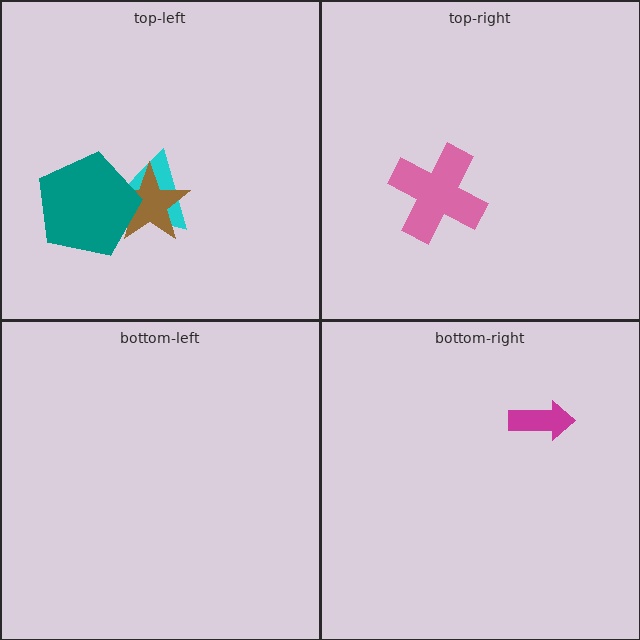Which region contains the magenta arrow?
The bottom-right region.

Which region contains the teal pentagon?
The top-left region.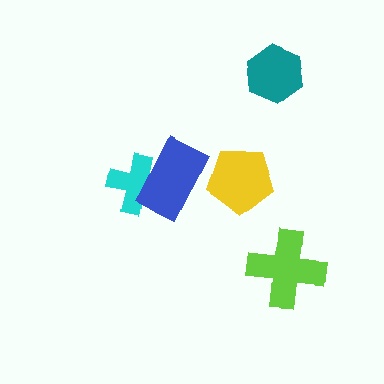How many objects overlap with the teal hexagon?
0 objects overlap with the teal hexagon.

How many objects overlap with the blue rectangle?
1 object overlaps with the blue rectangle.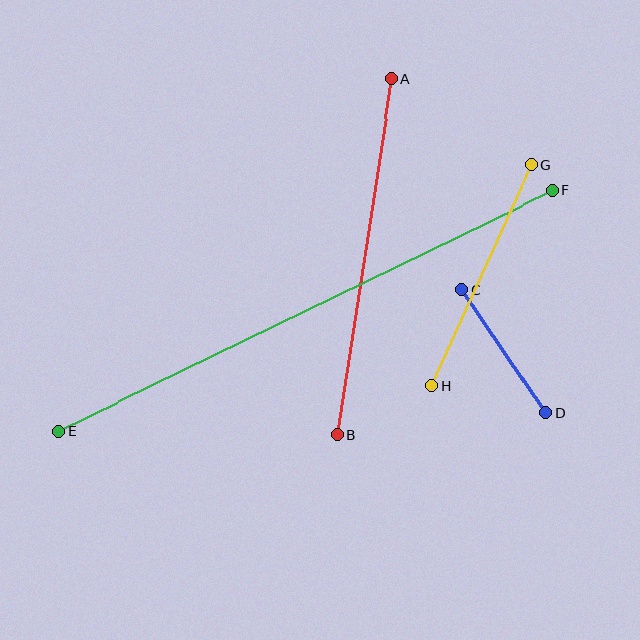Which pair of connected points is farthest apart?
Points E and F are farthest apart.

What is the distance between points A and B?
The distance is approximately 360 pixels.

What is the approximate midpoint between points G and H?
The midpoint is at approximately (482, 275) pixels.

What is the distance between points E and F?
The distance is approximately 549 pixels.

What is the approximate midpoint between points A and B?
The midpoint is at approximately (364, 257) pixels.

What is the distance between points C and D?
The distance is approximately 150 pixels.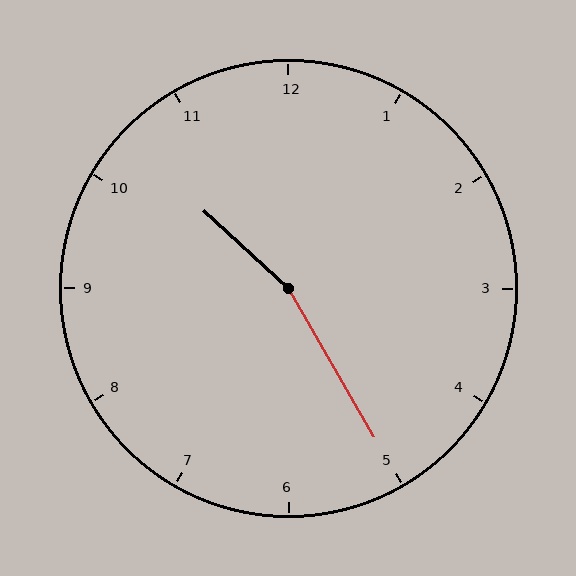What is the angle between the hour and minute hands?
Approximately 162 degrees.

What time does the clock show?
10:25.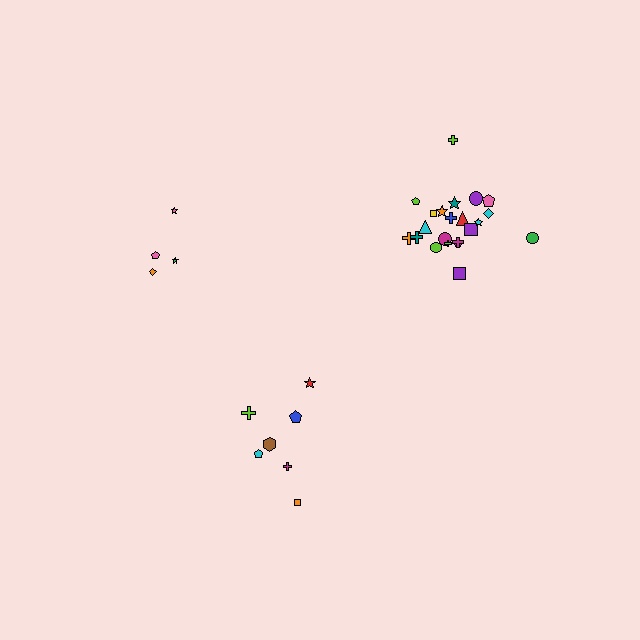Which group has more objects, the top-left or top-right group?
The top-right group.